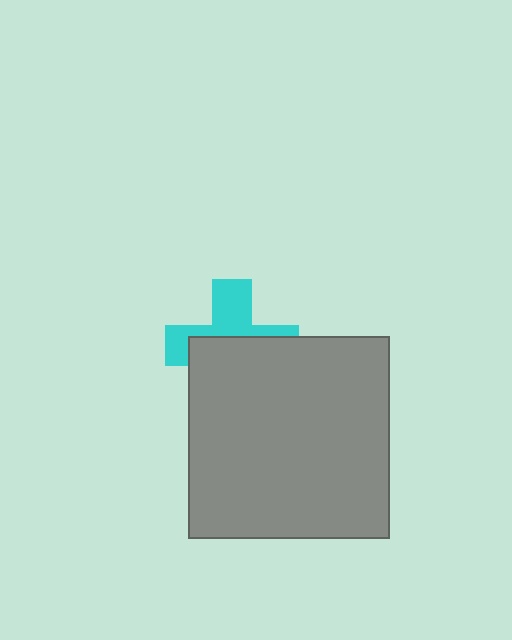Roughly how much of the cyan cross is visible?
A small part of it is visible (roughly 42%).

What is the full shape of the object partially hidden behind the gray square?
The partially hidden object is a cyan cross.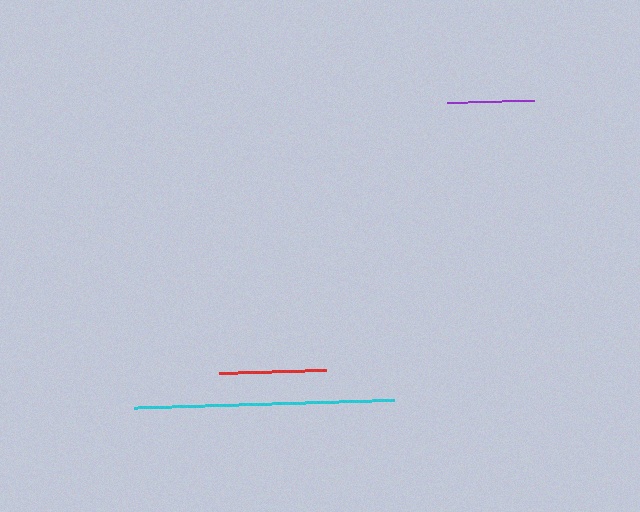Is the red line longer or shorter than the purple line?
The red line is longer than the purple line.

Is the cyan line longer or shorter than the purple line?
The cyan line is longer than the purple line.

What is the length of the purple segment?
The purple segment is approximately 87 pixels long.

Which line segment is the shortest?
The purple line is the shortest at approximately 87 pixels.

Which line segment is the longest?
The cyan line is the longest at approximately 260 pixels.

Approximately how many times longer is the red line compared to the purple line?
The red line is approximately 1.2 times the length of the purple line.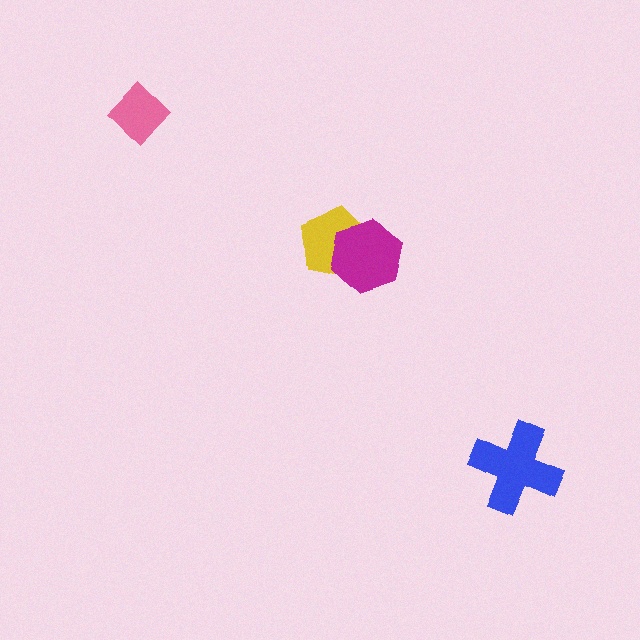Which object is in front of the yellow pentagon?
The magenta hexagon is in front of the yellow pentagon.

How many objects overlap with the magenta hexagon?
1 object overlaps with the magenta hexagon.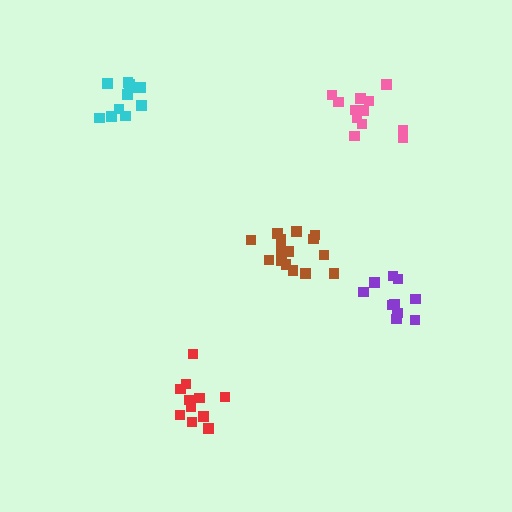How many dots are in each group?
Group 1: 11 dots, Group 2: 11 dots, Group 3: 12 dots, Group 4: 10 dots, Group 5: 15 dots (59 total).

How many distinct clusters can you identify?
There are 5 distinct clusters.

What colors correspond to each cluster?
The clusters are colored: cyan, red, pink, purple, brown.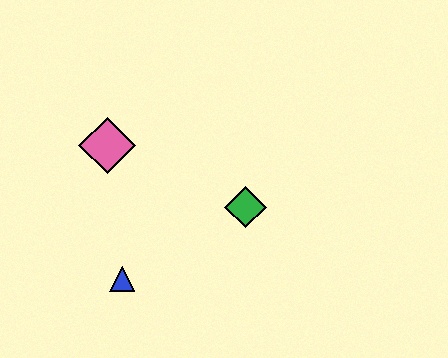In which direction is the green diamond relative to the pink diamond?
The green diamond is to the right of the pink diamond.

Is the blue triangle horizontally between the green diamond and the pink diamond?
Yes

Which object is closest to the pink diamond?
The blue triangle is closest to the pink diamond.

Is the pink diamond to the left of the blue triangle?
Yes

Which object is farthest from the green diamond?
The pink diamond is farthest from the green diamond.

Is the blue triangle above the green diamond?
No